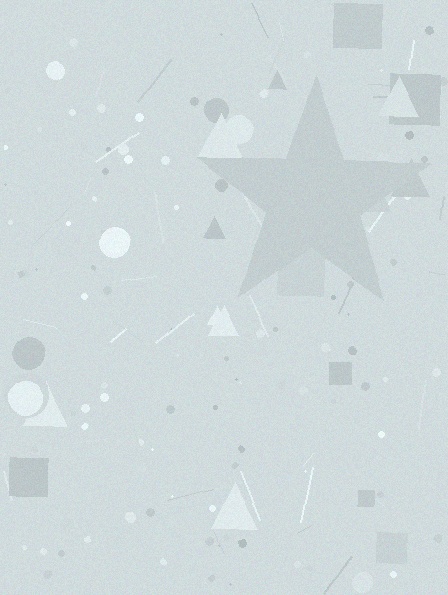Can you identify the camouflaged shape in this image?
The camouflaged shape is a star.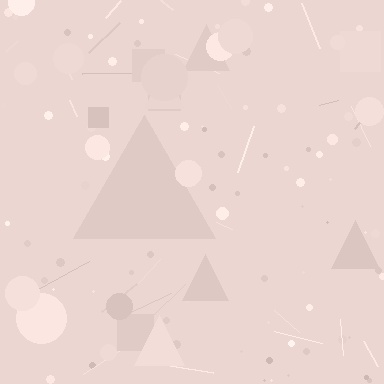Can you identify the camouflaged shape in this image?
The camouflaged shape is a triangle.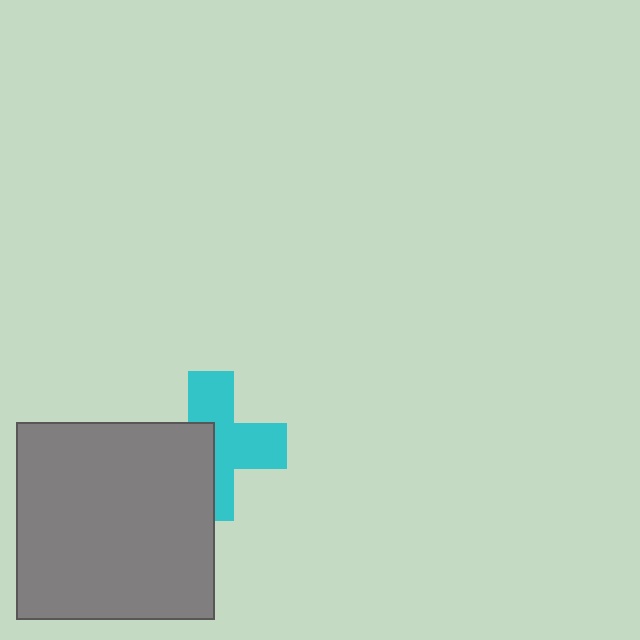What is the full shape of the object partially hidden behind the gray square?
The partially hidden object is a cyan cross.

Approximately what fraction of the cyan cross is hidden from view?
Roughly 44% of the cyan cross is hidden behind the gray square.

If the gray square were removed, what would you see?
You would see the complete cyan cross.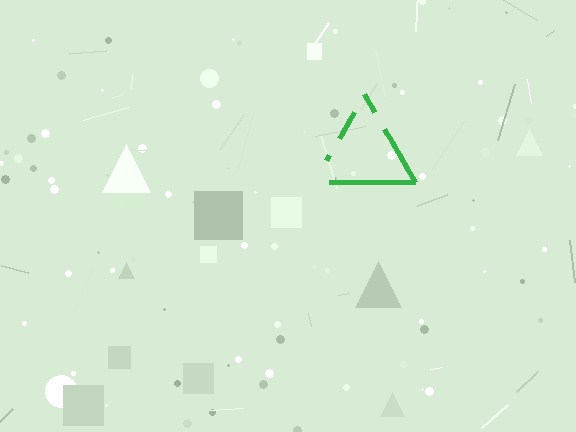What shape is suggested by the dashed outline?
The dashed outline suggests a triangle.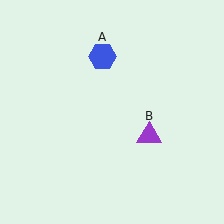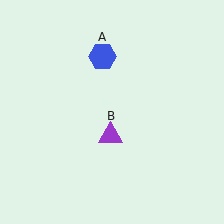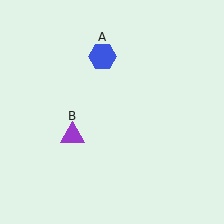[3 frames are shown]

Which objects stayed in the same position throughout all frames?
Blue hexagon (object A) remained stationary.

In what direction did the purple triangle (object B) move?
The purple triangle (object B) moved left.